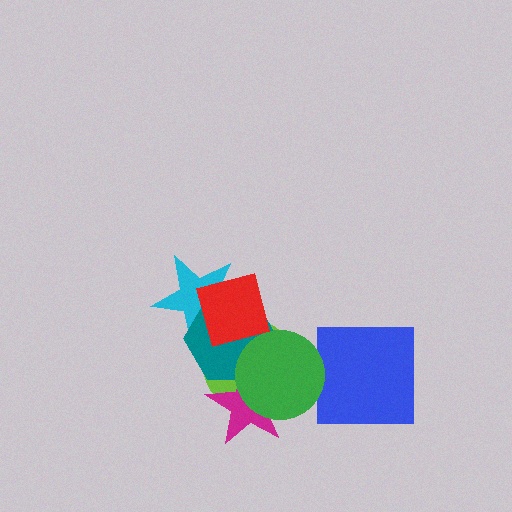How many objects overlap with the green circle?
3 objects overlap with the green circle.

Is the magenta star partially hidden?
Yes, it is partially covered by another shape.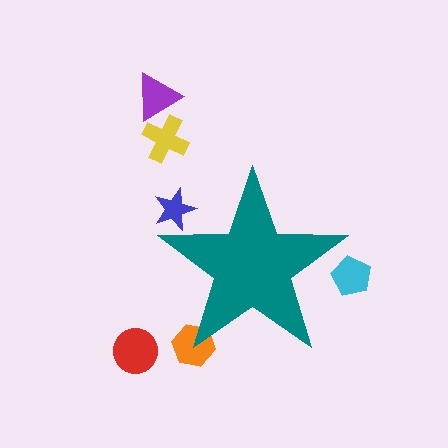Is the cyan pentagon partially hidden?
Yes, the cyan pentagon is partially hidden behind the teal star.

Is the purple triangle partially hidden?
No, the purple triangle is fully visible.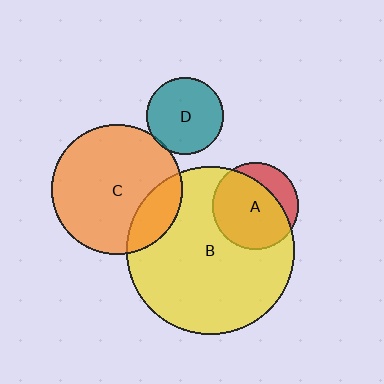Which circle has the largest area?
Circle B (yellow).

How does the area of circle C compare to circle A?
Approximately 2.3 times.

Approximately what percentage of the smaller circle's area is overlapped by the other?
Approximately 5%.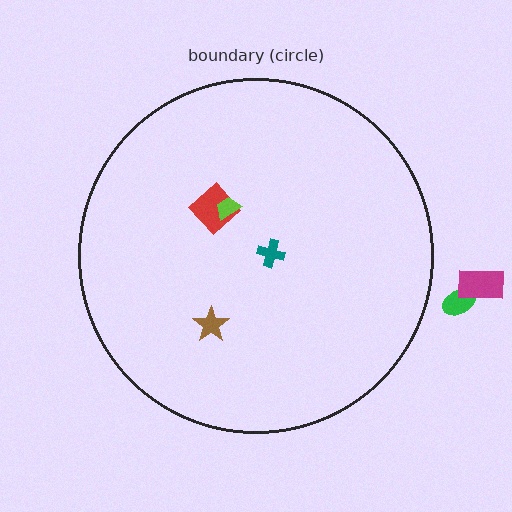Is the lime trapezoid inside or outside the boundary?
Inside.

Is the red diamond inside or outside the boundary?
Inside.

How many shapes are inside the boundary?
4 inside, 2 outside.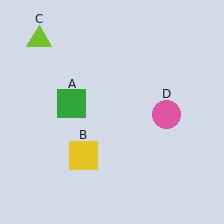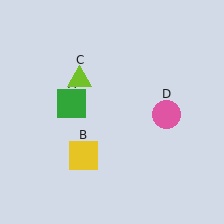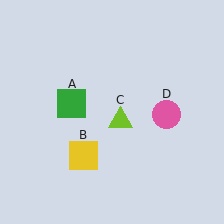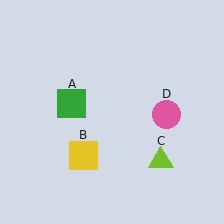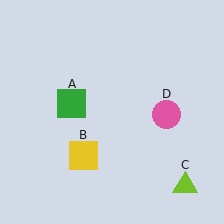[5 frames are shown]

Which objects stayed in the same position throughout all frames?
Green square (object A) and yellow square (object B) and pink circle (object D) remained stationary.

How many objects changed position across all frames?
1 object changed position: lime triangle (object C).